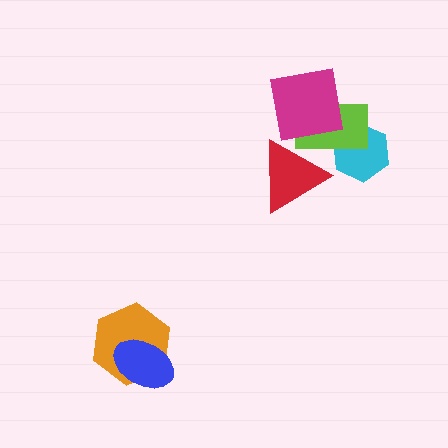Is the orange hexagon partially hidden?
Yes, it is partially covered by another shape.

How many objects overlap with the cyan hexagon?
1 object overlaps with the cyan hexagon.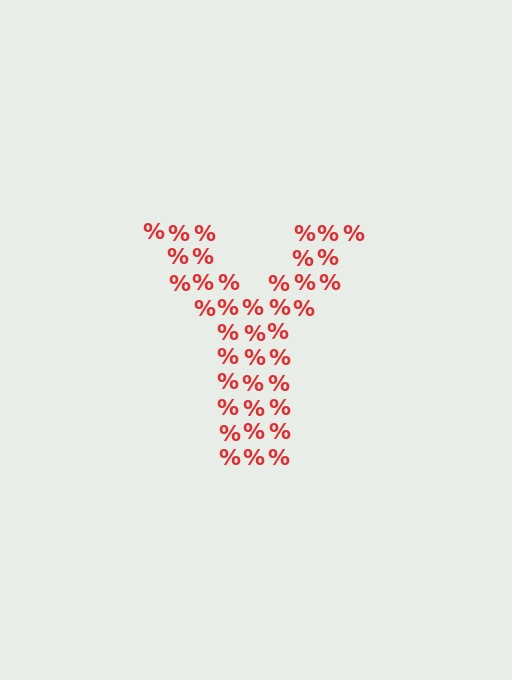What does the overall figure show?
The overall figure shows the letter Y.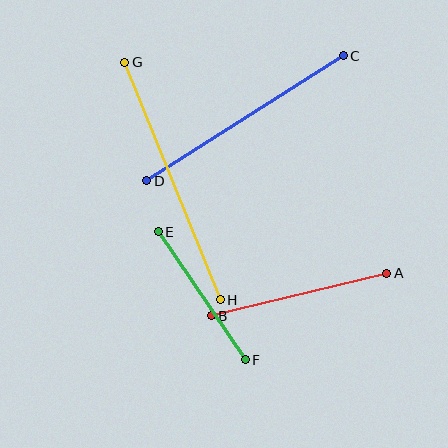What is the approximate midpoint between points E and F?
The midpoint is at approximately (202, 296) pixels.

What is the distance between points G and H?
The distance is approximately 256 pixels.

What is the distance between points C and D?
The distance is approximately 233 pixels.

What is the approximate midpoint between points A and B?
The midpoint is at approximately (299, 294) pixels.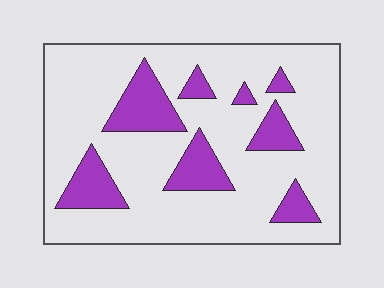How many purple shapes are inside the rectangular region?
8.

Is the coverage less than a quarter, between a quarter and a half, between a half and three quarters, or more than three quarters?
Less than a quarter.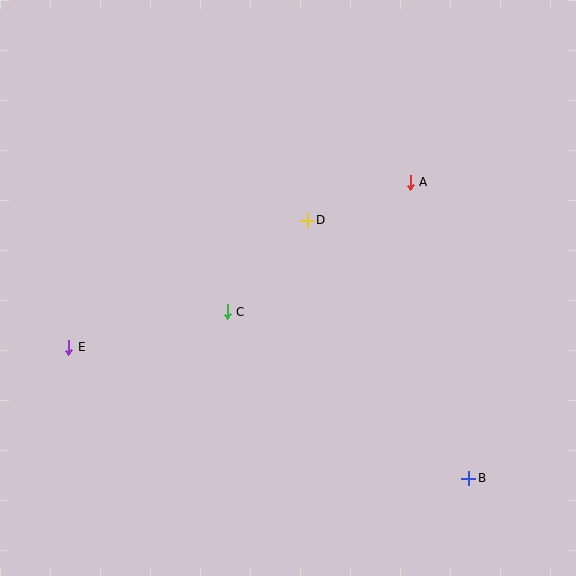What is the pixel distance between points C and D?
The distance between C and D is 122 pixels.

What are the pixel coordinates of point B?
Point B is at (469, 478).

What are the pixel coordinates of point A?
Point A is at (410, 182).